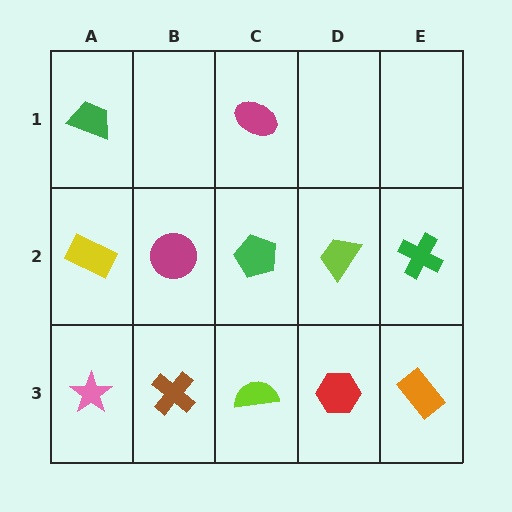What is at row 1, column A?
A green trapezoid.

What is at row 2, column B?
A magenta circle.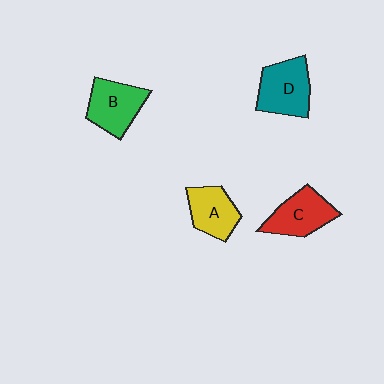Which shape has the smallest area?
Shape A (yellow).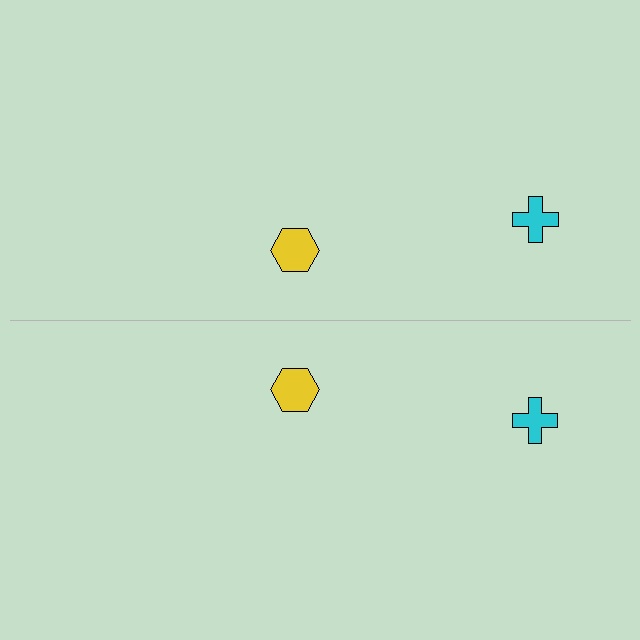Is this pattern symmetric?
Yes, this pattern has bilateral (reflection) symmetry.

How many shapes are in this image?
There are 4 shapes in this image.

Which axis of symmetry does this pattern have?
The pattern has a horizontal axis of symmetry running through the center of the image.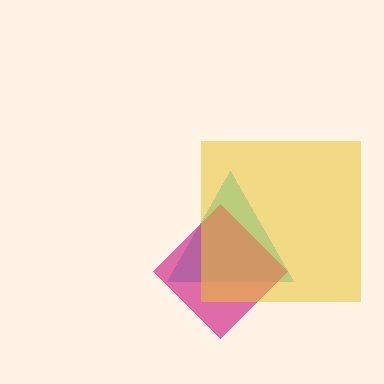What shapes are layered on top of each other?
The layered shapes are: a cyan triangle, a magenta diamond, a yellow square.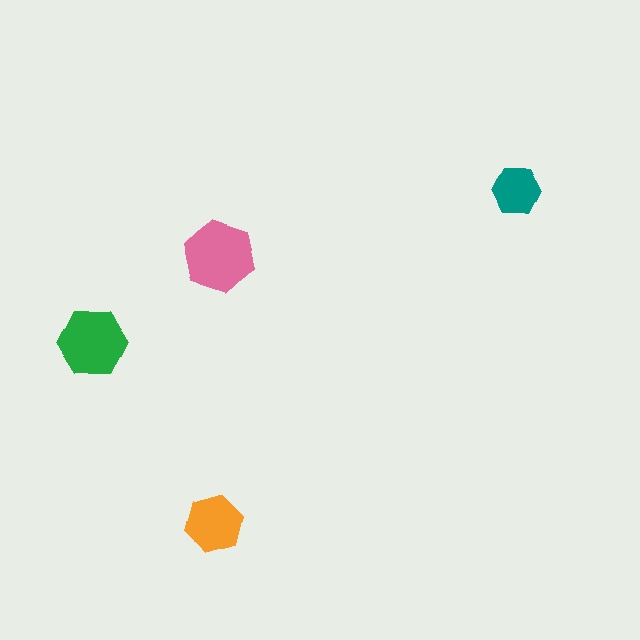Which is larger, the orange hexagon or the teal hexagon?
The orange one.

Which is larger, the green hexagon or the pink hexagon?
The pink one.